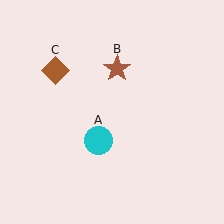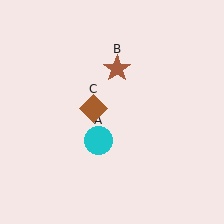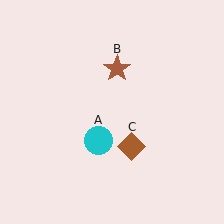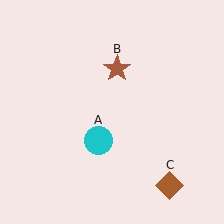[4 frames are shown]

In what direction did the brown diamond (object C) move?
The brown diamond (object C) moved down and to the right.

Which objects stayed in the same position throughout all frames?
Cyan circle (object A) and brown star (object B) remained stationary.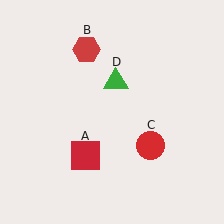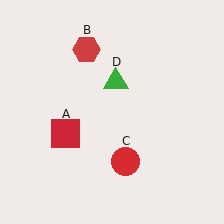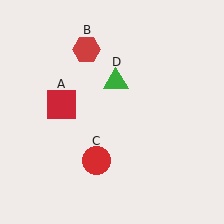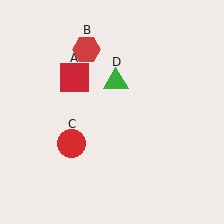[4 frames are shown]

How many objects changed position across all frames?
2 objects changed position: red square (object A), red circle (object C).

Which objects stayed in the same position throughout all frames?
Red hexagon (object B) and green triangle (object D) remained stationary.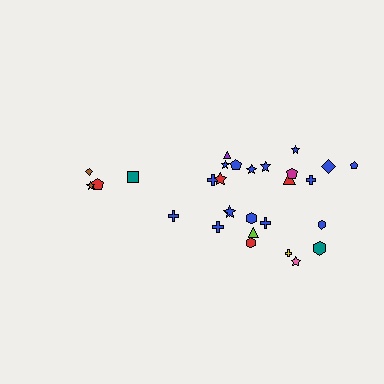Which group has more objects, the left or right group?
The right group.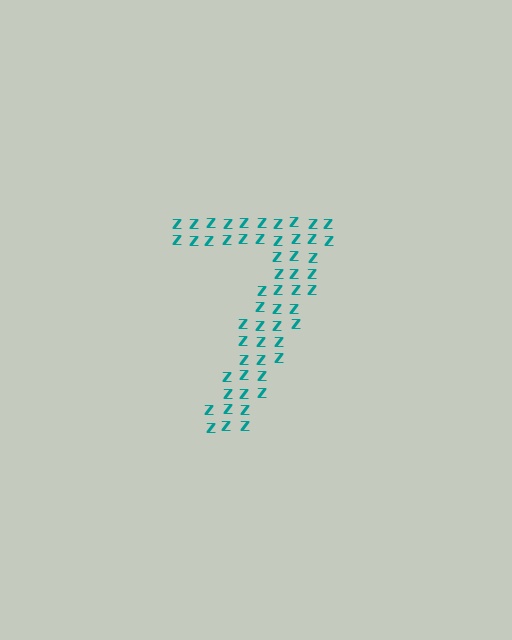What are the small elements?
The small elements are letter Z's.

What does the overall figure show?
The overall figure shows the digit 7.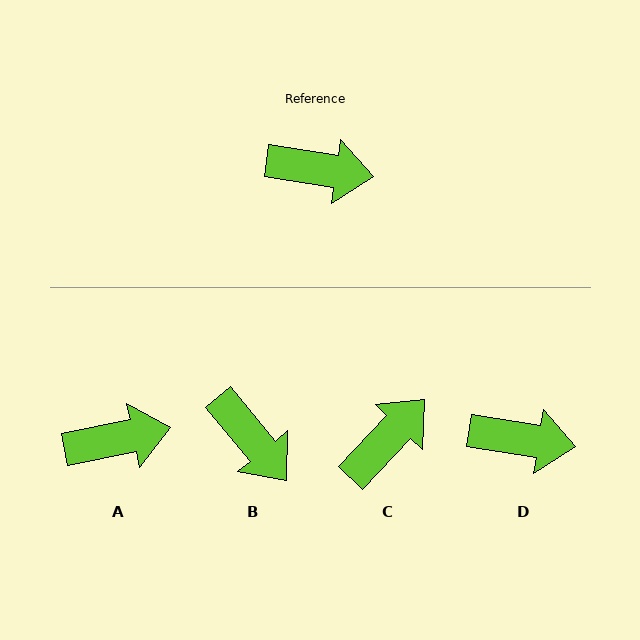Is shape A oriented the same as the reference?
No, it is off by about 20 degrees.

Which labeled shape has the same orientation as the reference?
D.